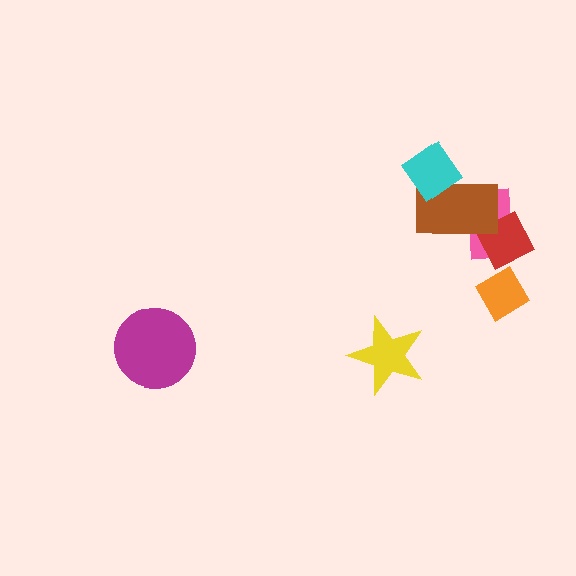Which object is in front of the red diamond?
The brown rectangle is in front of the red diamond.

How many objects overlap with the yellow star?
0 objects overlap with the yellow star.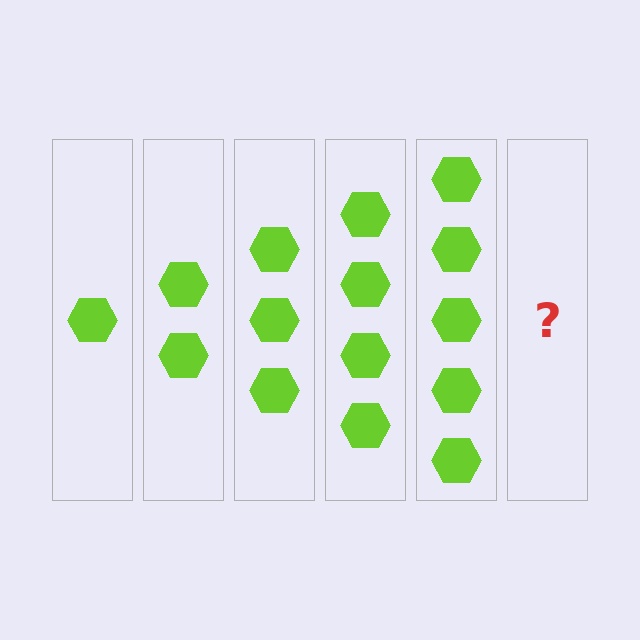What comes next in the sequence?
The next element should be 6 hexagons.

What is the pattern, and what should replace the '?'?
The pattern is that each step adds one more hexagon. The '?' should be 6 hexagons.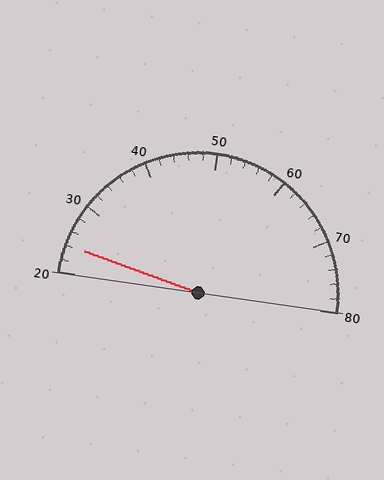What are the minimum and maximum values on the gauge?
The gauge ranges from 20 to 80.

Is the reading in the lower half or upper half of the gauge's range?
The reading is in the lower half of the range (20 to 80).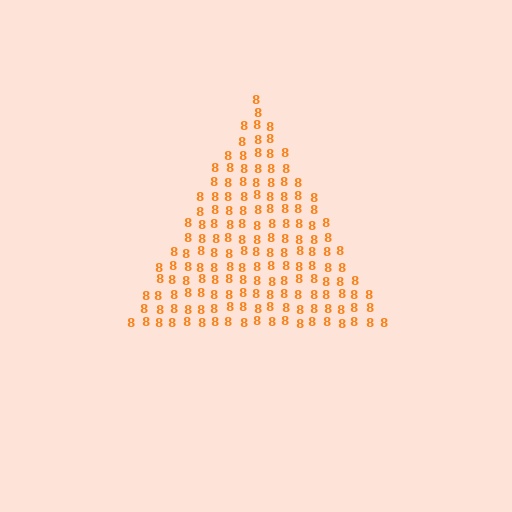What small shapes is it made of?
It is made of small digit 8's.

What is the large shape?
The large shape is a triangle.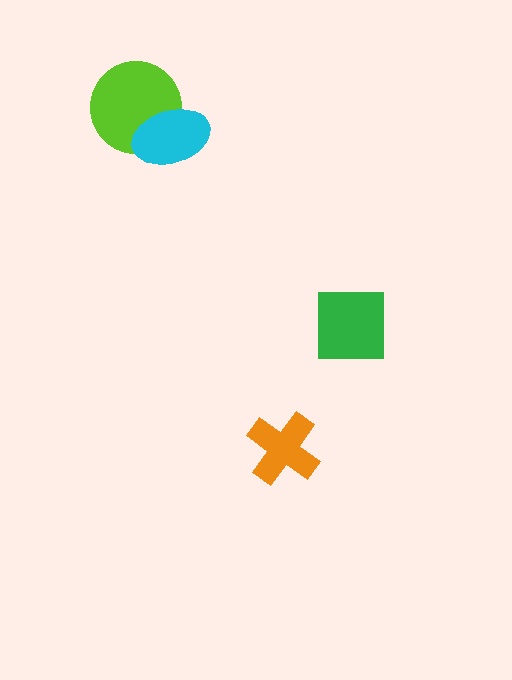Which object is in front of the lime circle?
The cyan ellipse is in front of the lime circle.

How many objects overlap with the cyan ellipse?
1 object overlaps with the cyan ellipse.